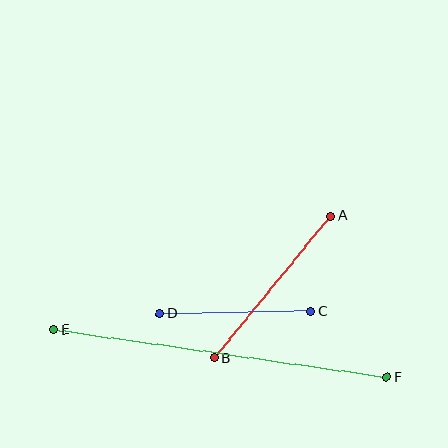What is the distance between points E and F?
The distance is approximately 337 pixels.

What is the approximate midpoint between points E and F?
The midpoint is at approximately (221, 353) pixels.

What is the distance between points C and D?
The distance is approximately 151 pixels.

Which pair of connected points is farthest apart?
Points E and F are farthest apart.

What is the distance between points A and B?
The distance is approximately 184 pixels.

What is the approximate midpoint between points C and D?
The midpoint is at approximately (235, 313) pixels.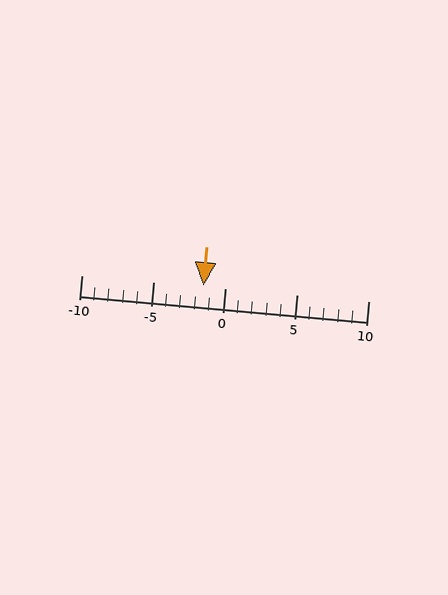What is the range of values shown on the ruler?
The ruler shows values from -10 to 10.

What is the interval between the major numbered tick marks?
The major tick marks are spaced 5 units apart.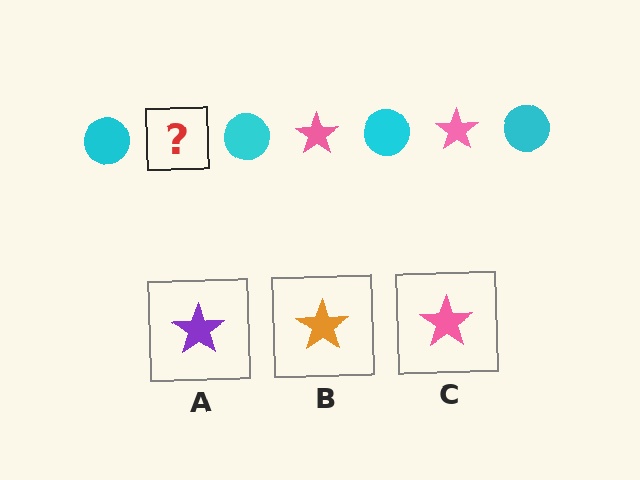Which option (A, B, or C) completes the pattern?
C.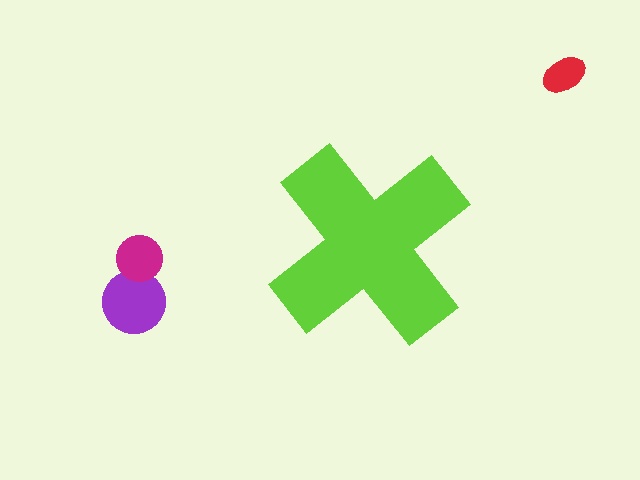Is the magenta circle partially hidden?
No, the magenta circle is fully visible.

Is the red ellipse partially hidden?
No, the red ellipse is fully visible.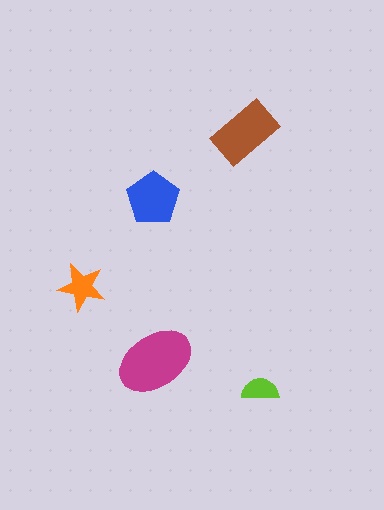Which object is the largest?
The magenta ellipse.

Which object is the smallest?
The lime semicircle.